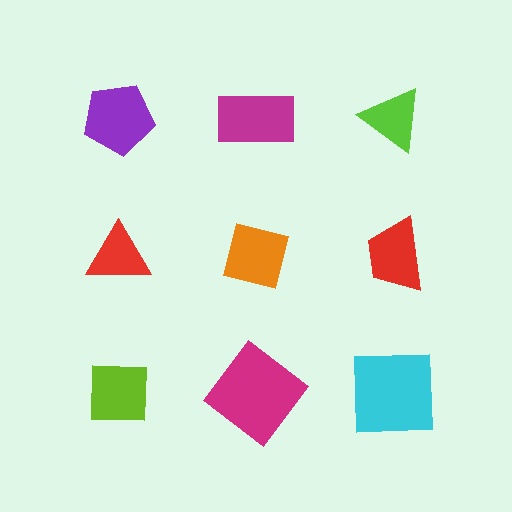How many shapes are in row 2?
3 shapes.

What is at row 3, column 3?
A cyan square.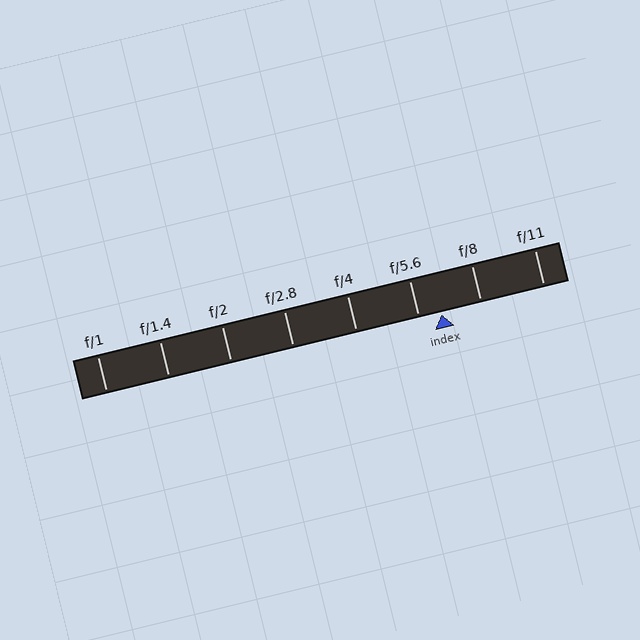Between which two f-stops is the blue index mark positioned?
The index mark is between f/5.6 and f/8.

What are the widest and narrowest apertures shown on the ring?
The widest aperture shown is f/1 and the narrowest is f/11.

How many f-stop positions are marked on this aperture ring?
There are 8 f-stop positions marked.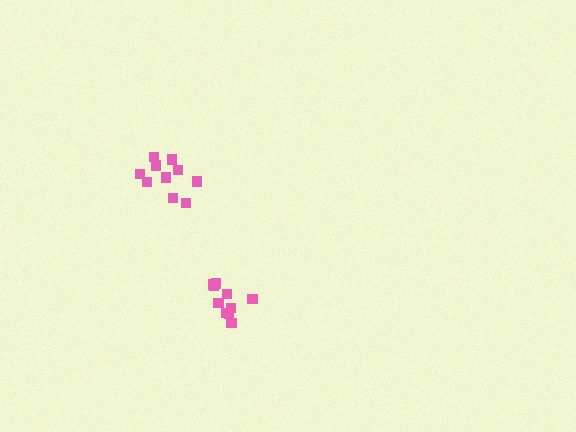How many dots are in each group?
Group 1: 10 dots, Group 2: 10 dots (20 total).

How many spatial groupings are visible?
There are 2 spatial groupings.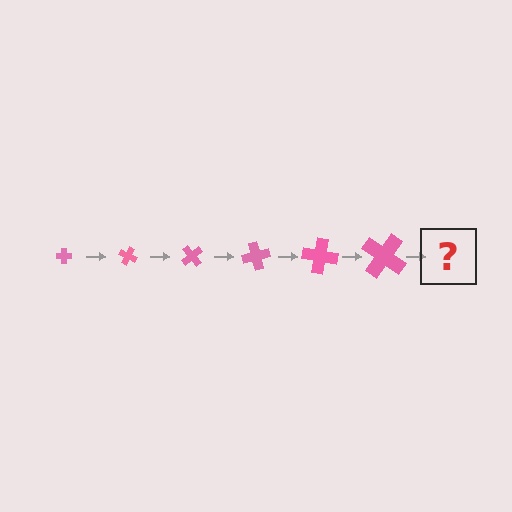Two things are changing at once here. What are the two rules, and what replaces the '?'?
The two rules are that the cross grows larger each step and it rotates 25 degrees each step. The '?' should be a cross, larger than the previous one and rotated 150 degrees from the start.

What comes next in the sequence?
The next element should be a cross, larger than the previous one and rotated 150 degrees from the start.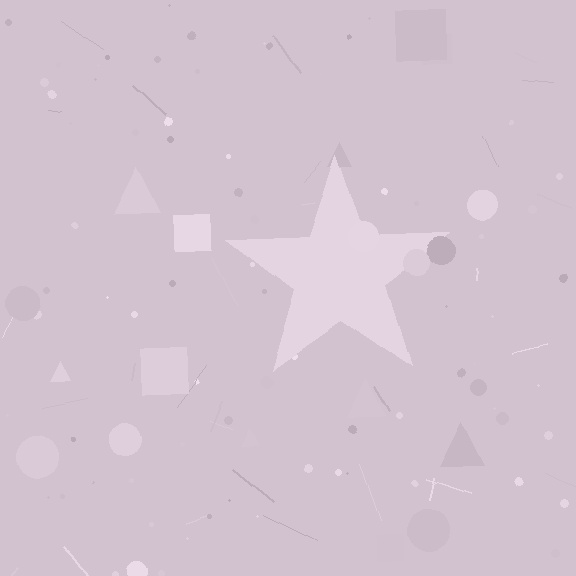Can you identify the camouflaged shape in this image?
The camouflaged shape is a star.